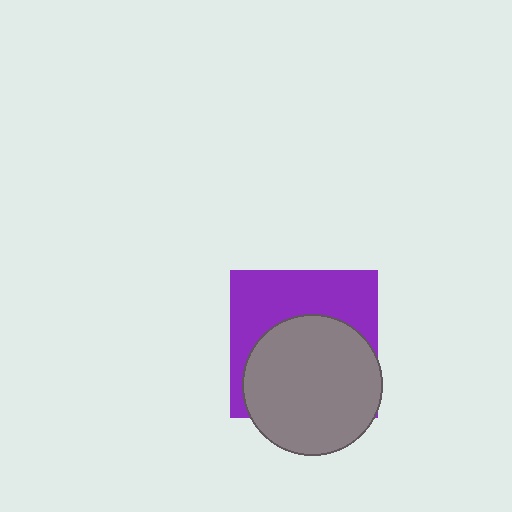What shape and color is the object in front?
The object in front is a gray circle.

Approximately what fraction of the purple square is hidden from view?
Roughly 55% of the purple square is hidden behind the gray circle.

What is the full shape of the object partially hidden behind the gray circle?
The partially hidden object is a purple square.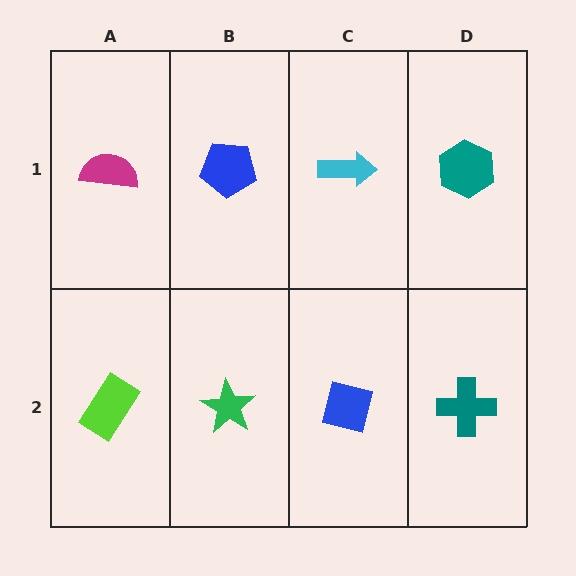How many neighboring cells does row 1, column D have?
2.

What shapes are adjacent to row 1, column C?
A blue square (row 2, column C), a blue pentagon (row 1, column B), a teal hexagon (row 1, column D).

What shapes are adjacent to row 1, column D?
A teal cross (row 2, column D), a cyan arrow (row 1, column C).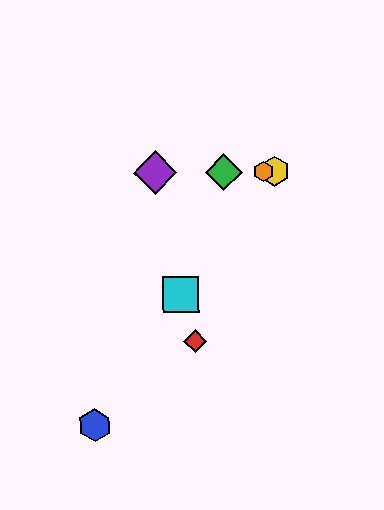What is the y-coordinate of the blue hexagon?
The blue hexagon is at y≈425.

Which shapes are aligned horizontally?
The green diamond, the yellow hexagon, the purple diamond, the orange hexagon are aligned horizontally.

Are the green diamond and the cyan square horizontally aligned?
No, the green diamond is at y≈172 and the cyan square is at y≈295.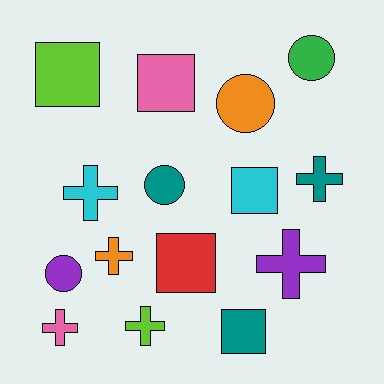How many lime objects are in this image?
There are 2 lime objects.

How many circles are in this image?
There are 4 circles.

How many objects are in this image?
There are 15 objects.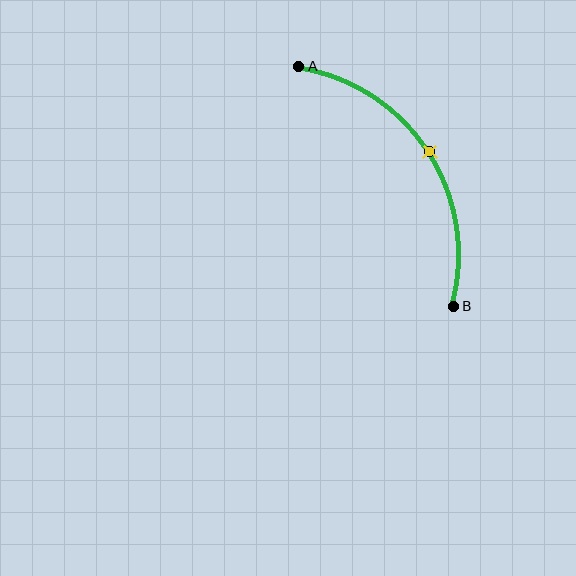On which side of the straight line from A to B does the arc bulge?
The arc bulges to the right of the straight line connecting A and B.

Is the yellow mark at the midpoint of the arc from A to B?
Yes. The yellow mark lies on the arc at equal arc-length from both A and B — it is the arc midpoint.